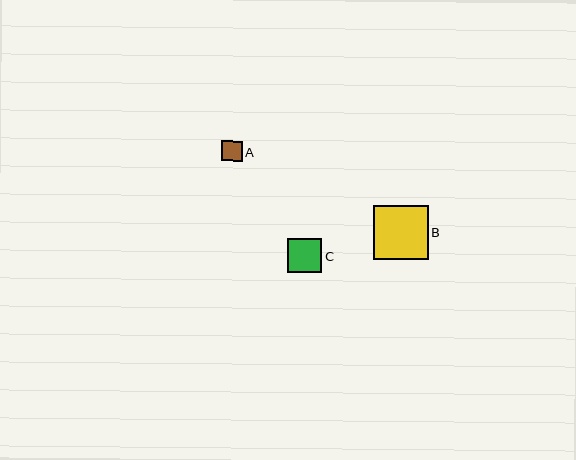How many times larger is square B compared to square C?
Square B is approximately 1.6 times the size of square C.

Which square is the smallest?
Square A is the smallest with a size of approximately 21 pixels.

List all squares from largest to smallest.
From largest to smallest: B, C, A.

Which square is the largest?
Square B is the largest with a size of approximately 55 pixels.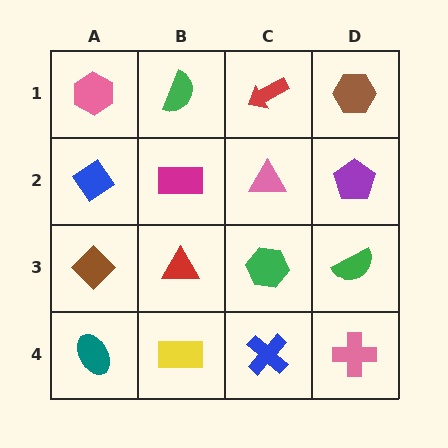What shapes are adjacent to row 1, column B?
A magenta rectangle (row 2, column B), a pink hexagon (row 1, column A), a red arrow (row 1, column C).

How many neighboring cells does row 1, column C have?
3.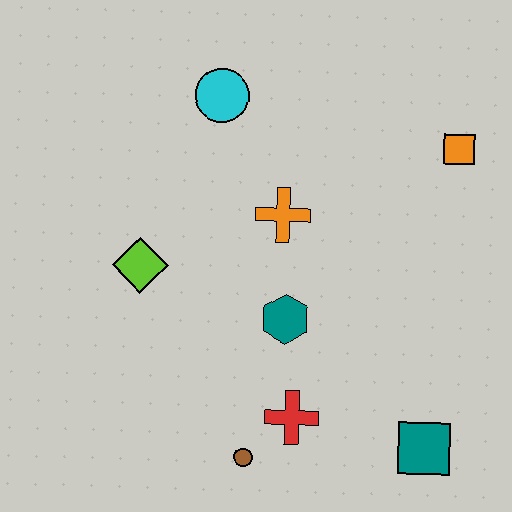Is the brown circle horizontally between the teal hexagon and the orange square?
No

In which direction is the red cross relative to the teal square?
The red cross is to the left of the teal square.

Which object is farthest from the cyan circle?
The teal square is farthest from the cyan circle.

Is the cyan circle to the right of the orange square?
No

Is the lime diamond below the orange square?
Yes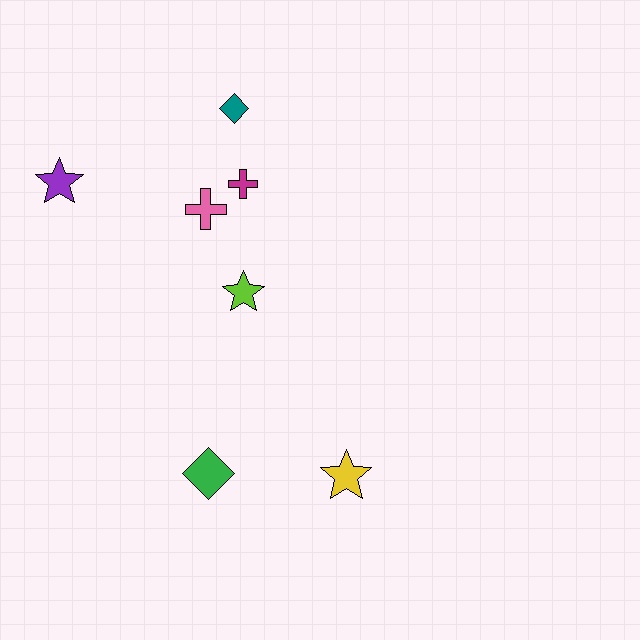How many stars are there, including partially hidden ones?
There are 3 stars.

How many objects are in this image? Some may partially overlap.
There are 7 objects.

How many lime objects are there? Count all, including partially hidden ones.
There is 1 lime object.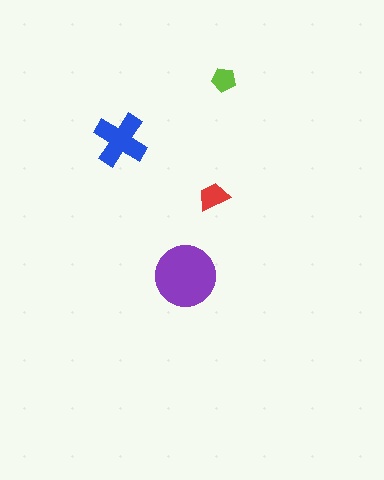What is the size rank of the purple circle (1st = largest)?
1st.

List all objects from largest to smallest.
The purple circle, the blue cross, the red trapezoid, the lime pentagon.